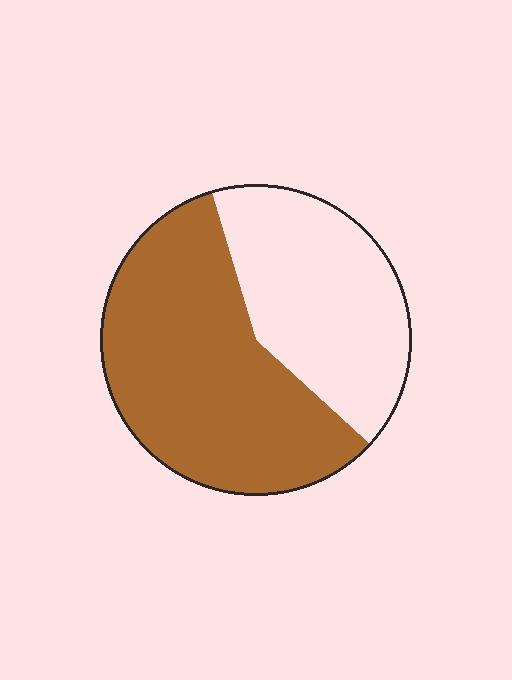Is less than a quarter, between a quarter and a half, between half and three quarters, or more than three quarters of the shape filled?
Between half and three quarters.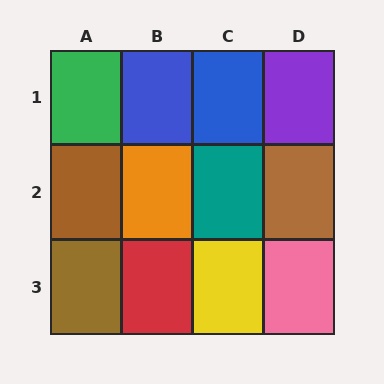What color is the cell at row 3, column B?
Red.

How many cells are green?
1 cell is green.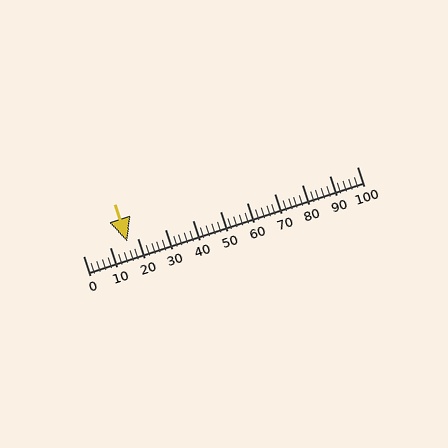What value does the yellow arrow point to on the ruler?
The yellow arrow points to approximately 16.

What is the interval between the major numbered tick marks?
The major tick marks are spaced 10 units apart.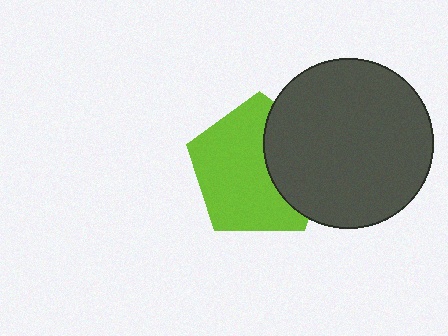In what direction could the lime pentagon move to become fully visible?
The lime pentagon could move left. That would shift it out from behind the dark gray circle entirely.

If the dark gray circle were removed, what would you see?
You would see the complete lime pentagon.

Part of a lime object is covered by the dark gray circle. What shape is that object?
It is a pentagon.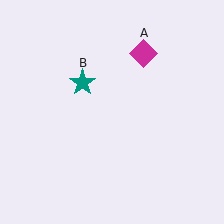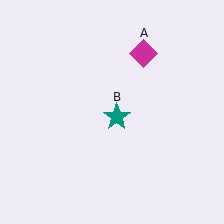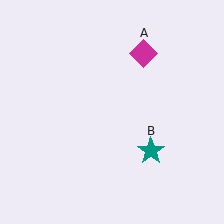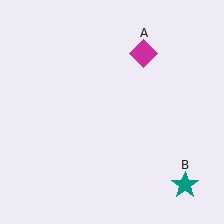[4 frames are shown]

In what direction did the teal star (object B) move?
The teal star (object B) moved down and to the right.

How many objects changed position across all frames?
1 object changed position: teal star (object B).